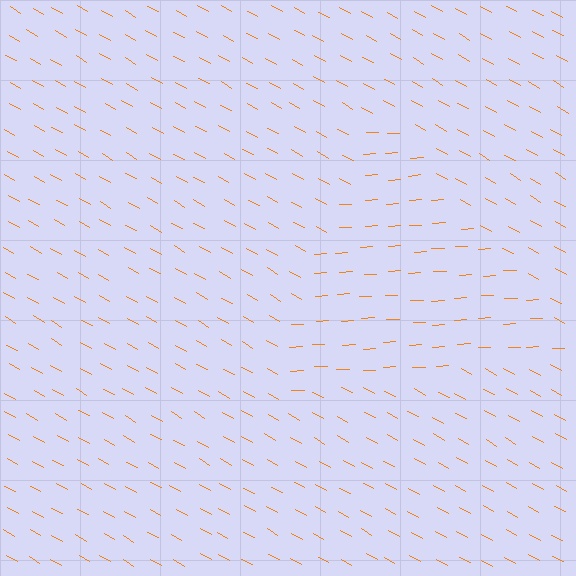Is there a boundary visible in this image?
Yes, there is a texture boundary formed by a change in line orientation.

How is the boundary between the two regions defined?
The boundary is defined purely by a change in line orientation (approximately 32 degrees difference). All lines are the same color and thickness.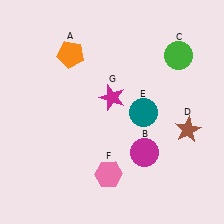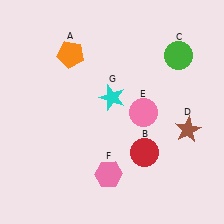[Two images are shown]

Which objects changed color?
B changed from magenta to red. E changed from teal to pink. G changed from magenta to cyan.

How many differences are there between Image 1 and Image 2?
There are 3 differences between the two images.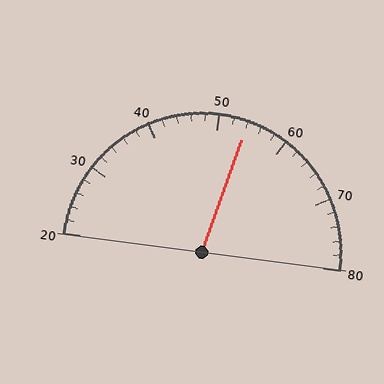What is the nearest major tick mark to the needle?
The nearest major tick mark is 50.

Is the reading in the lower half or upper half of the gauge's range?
The reading is in the upper half of the range (20 to 80).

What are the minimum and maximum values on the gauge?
The gauge ranges from 20 to 80.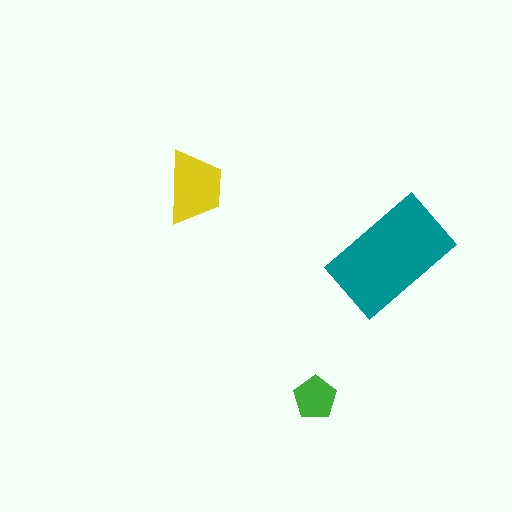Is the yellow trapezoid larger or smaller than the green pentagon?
Larger.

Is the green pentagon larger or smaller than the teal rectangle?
Smaller.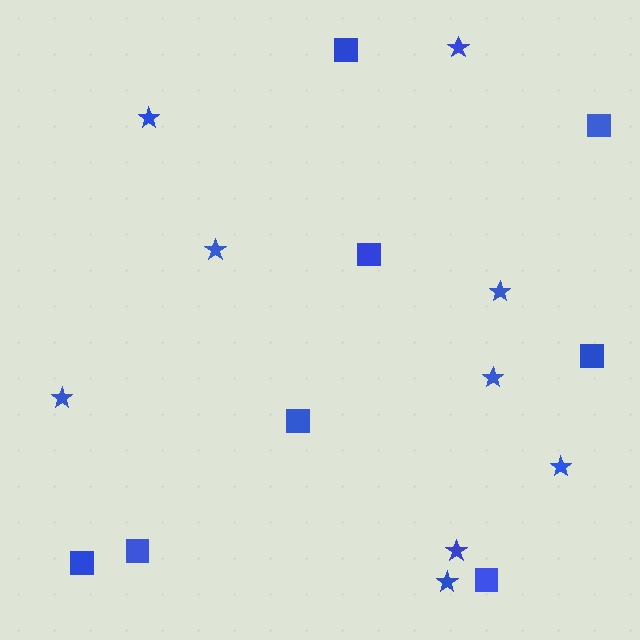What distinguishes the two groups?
There are 2 groups: one group of stars (9) and one group of squares (8).